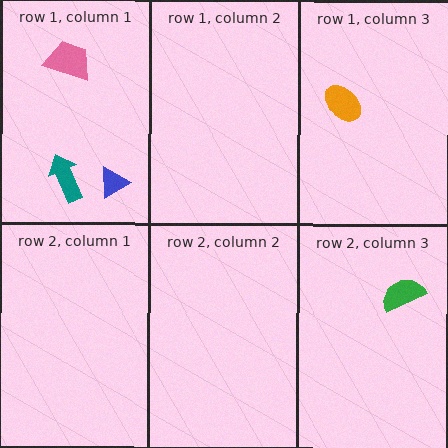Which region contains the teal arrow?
The row 1, column 1 region.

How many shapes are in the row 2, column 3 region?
1.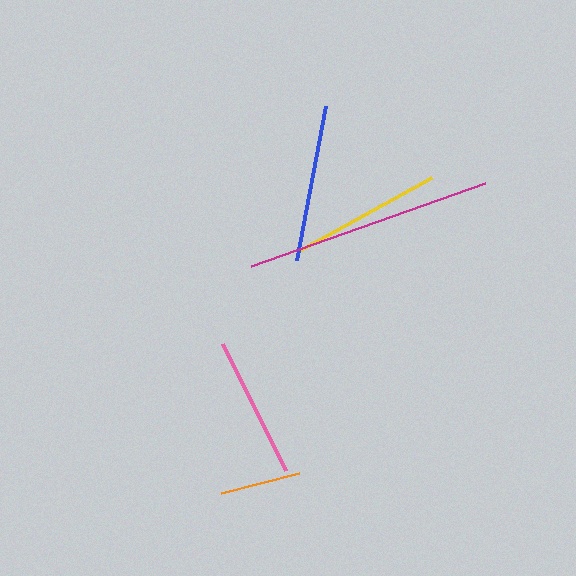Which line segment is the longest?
The magenta line is the longest at approximately 248 pixels.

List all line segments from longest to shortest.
From longest to shortest: magenta, blue, yellow, pink, orange.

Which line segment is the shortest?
The orange line is the shortest at approximately 80 pixels.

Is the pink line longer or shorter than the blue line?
The blue line is longer than the pink line.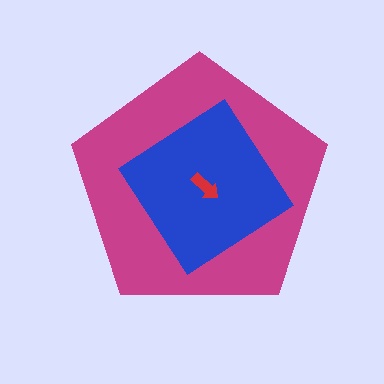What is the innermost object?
The red arrow.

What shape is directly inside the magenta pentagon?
The blue diamond.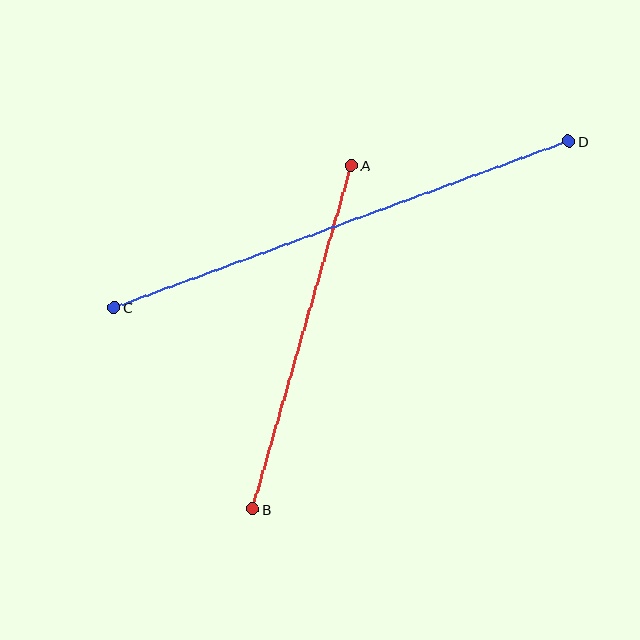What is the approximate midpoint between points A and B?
The midpoint is at approximately (302, 337) pixels.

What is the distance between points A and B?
The distance is approximately 357 pixels.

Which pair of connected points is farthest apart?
Points C and D are farthest apart.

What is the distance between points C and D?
The distance is approximately 484 pixels.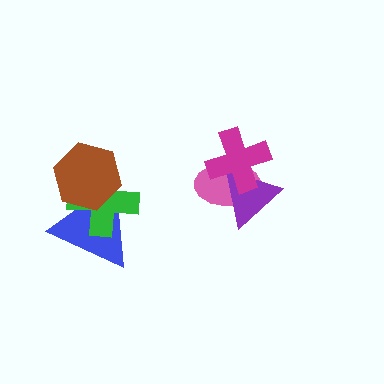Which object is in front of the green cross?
The brown hexagon is in front of the green cross.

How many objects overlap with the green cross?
2 objects overlap with the green cross.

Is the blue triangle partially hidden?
Yes, it is partially covered by another shape.